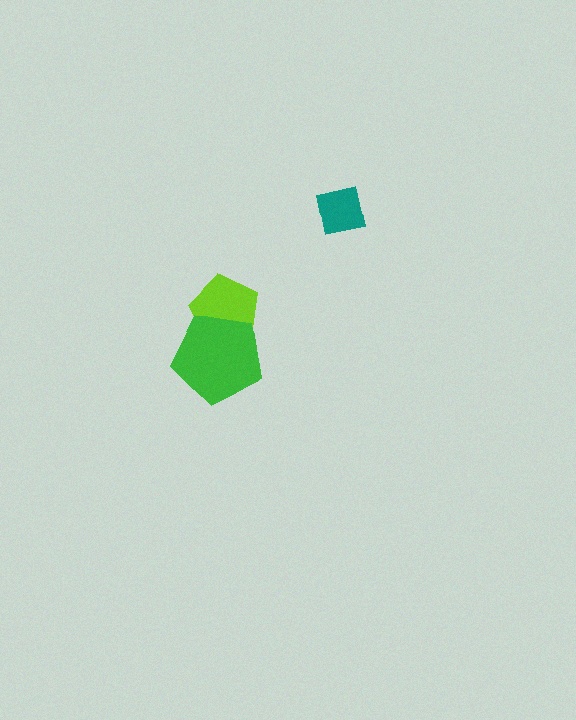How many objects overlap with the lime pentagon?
1 object overlaps with the lime pentagon.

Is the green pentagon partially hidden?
No, no other shape covers it.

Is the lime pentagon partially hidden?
Yes, it is partially covered by another shape.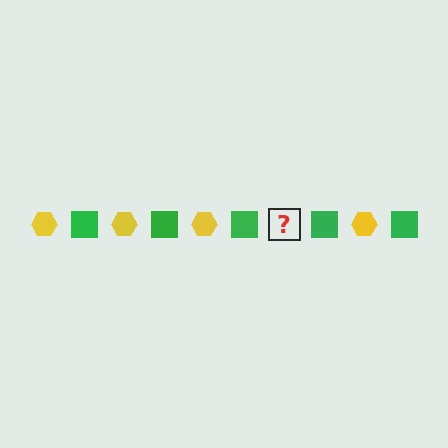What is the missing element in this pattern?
The missing element is a yellow hexagon.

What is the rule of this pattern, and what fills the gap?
The rule is that the pattern alternates between yellow hexagon and green square. The gap should be filled with a yellow hexagon.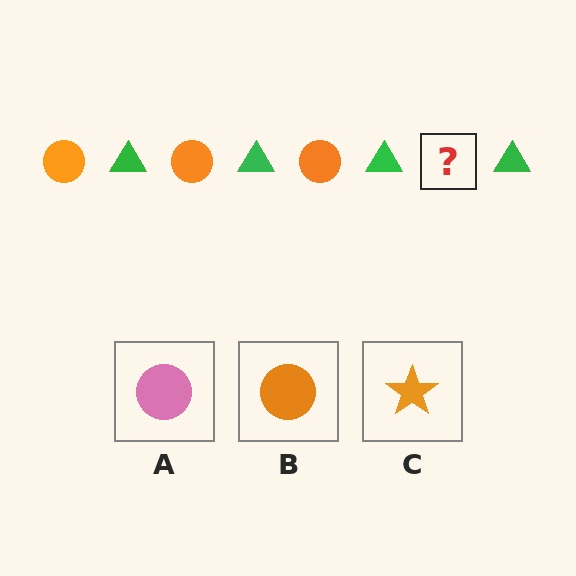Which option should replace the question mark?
Option B.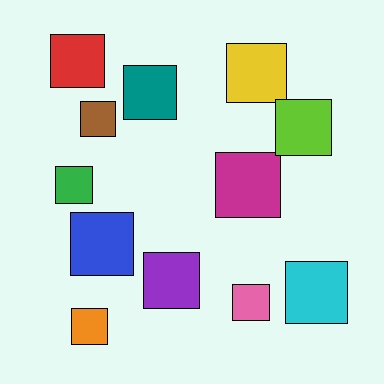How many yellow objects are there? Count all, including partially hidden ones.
There is 1 yellow object.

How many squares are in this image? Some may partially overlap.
There are 12 squares.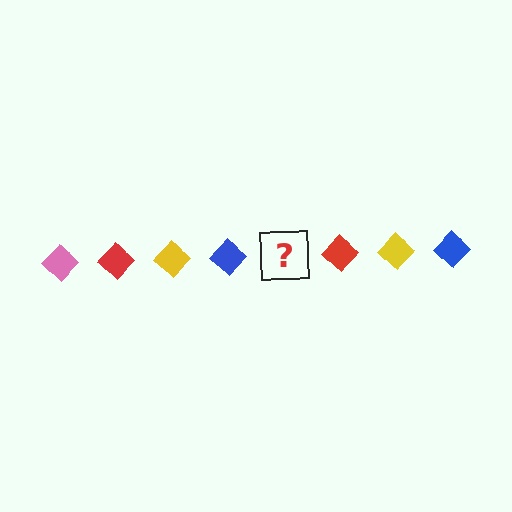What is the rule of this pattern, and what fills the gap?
The rule is that the pattern cycles through pink, red, yellow, blue diamonds. The gap should be filled with a pink diamond.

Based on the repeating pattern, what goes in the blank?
The blank should be a pink diamond.